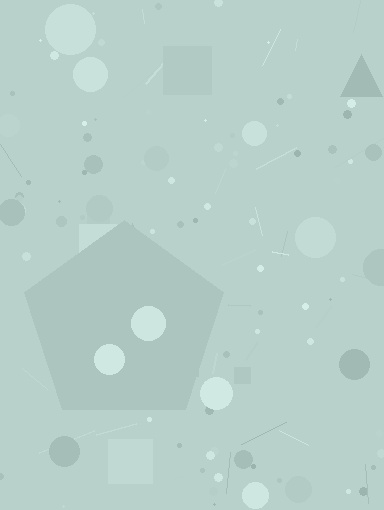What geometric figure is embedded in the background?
A pentagon is embedded in the background.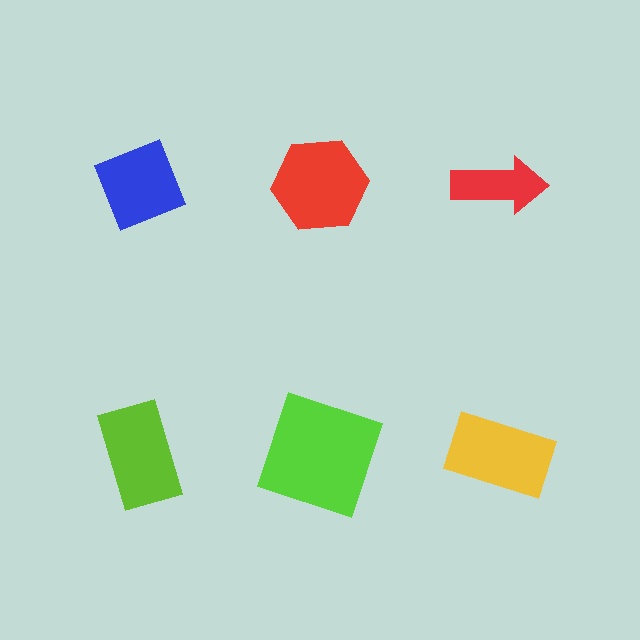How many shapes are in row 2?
3 shapes.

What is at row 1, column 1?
A blue diamond.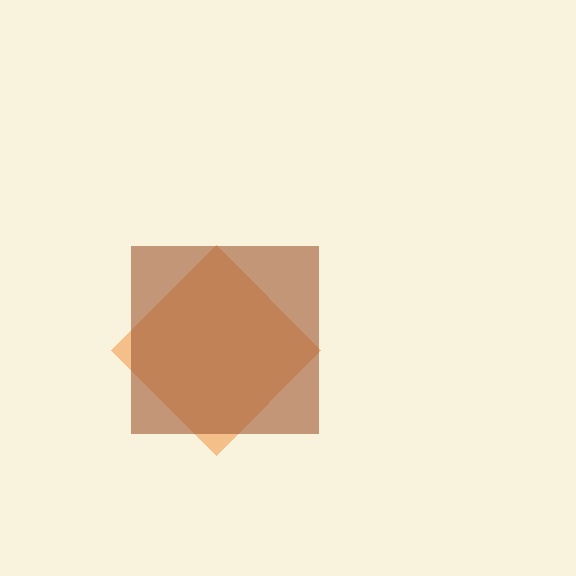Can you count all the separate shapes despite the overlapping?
Yes, there are 2 separate shapes.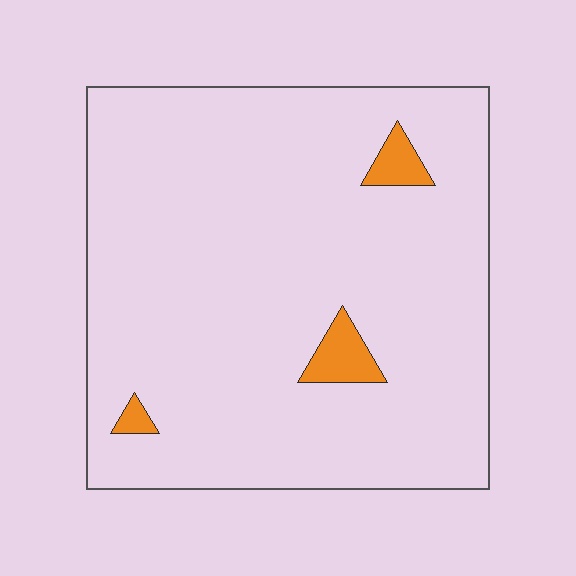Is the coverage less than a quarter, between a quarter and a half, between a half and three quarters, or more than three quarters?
Less than a quarter.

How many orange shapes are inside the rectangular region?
3.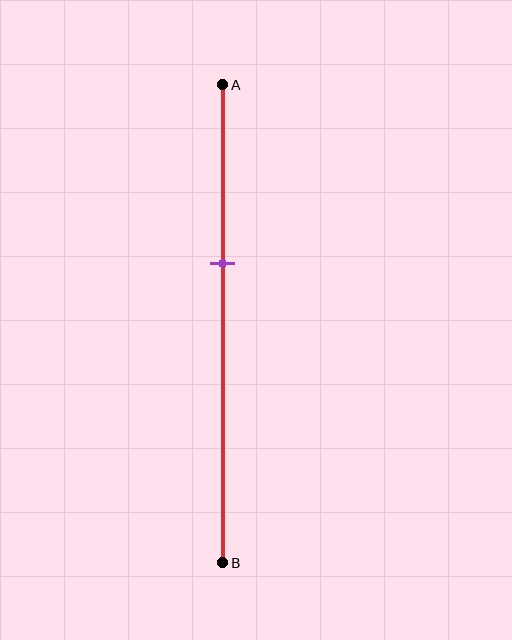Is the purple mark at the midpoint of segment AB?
No, the mark is at about 35% from A, not at the 50% midpoint.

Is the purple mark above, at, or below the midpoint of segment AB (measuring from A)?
The purple mark is above the midpoint of segment AB.